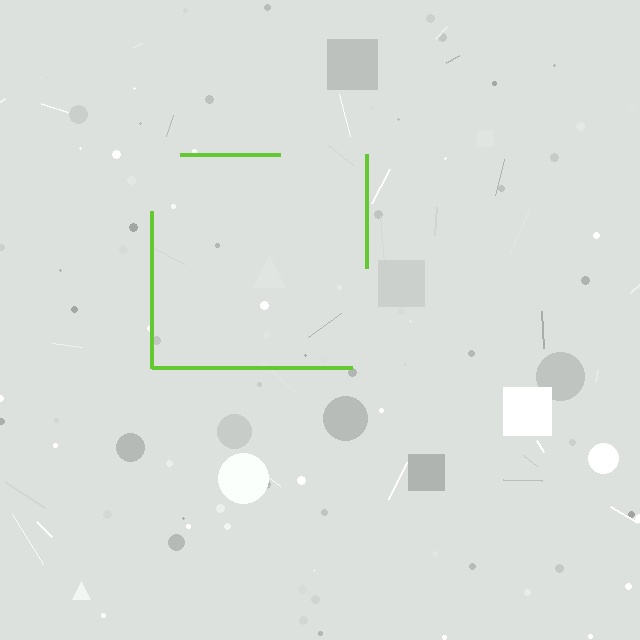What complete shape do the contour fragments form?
The contour fragments form a square.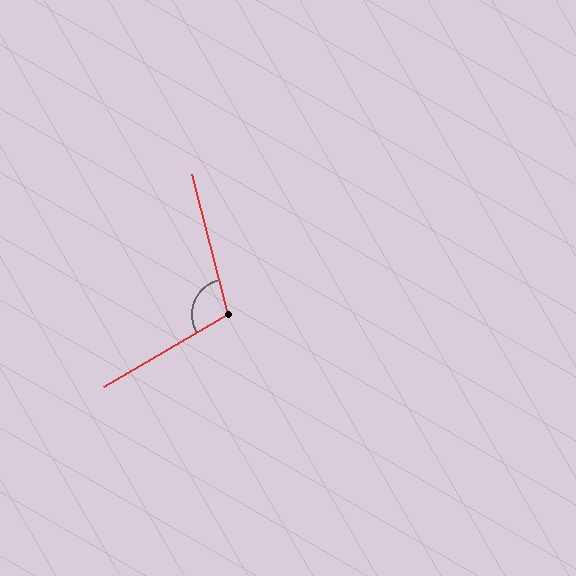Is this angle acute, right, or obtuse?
It is obtuse.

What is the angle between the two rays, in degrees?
Approximately 106 degrees.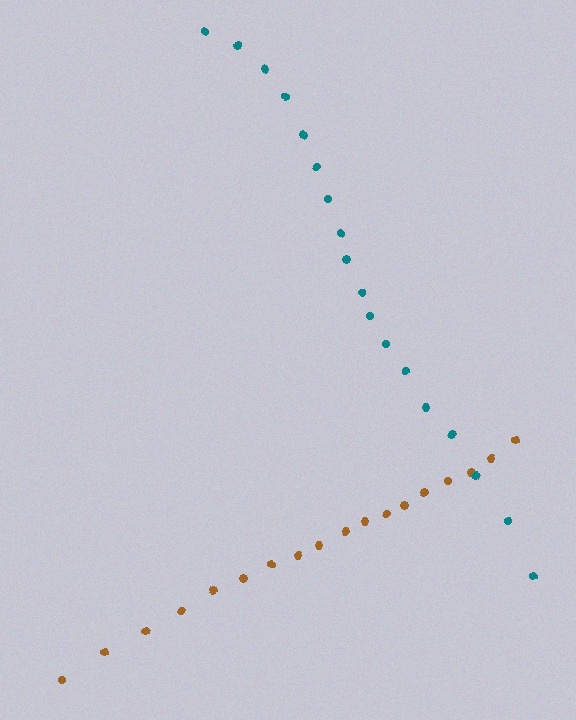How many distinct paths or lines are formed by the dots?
There are 2 distinct paths.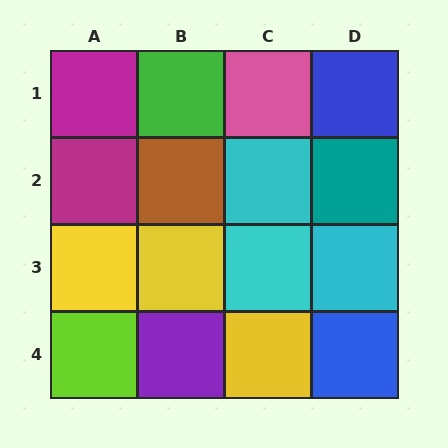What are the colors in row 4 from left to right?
Lime, purple, yellow, blue.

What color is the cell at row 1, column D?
Blue.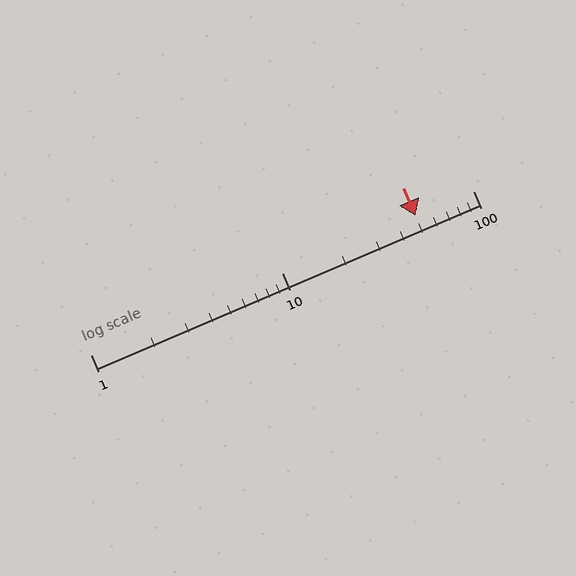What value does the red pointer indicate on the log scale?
The pointer indicates approximately 50.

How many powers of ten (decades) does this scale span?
The scale spans 2 decades, from 1 to 100.